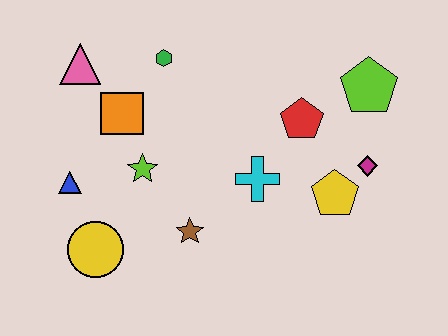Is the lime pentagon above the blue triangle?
Yes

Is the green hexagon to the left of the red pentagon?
Yes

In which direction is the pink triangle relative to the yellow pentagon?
The pink triangle is to the left of the yellow pentagon.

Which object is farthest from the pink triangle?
The magenta diamond is farthest from the pink triangle.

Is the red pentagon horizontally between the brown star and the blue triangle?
No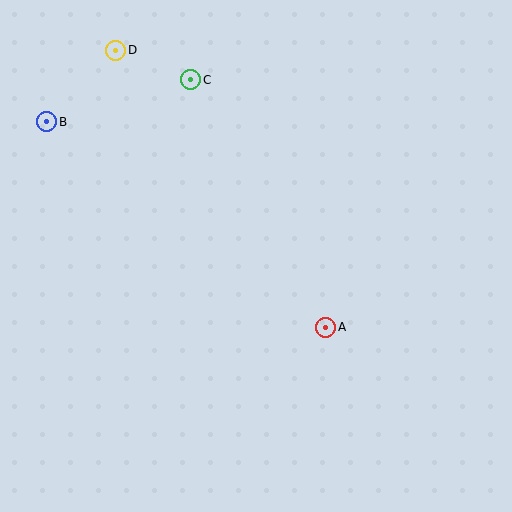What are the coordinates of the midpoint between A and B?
The midpoint between A and B is at (186, 225).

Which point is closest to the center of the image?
Point A at (325, 327) is closest to the center.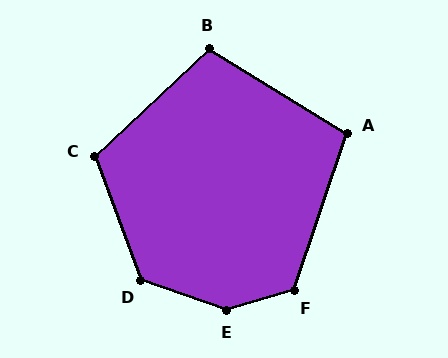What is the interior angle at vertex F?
Approximately 125 degrees (obtuse).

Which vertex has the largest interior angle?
E, at approximately 144 degrees.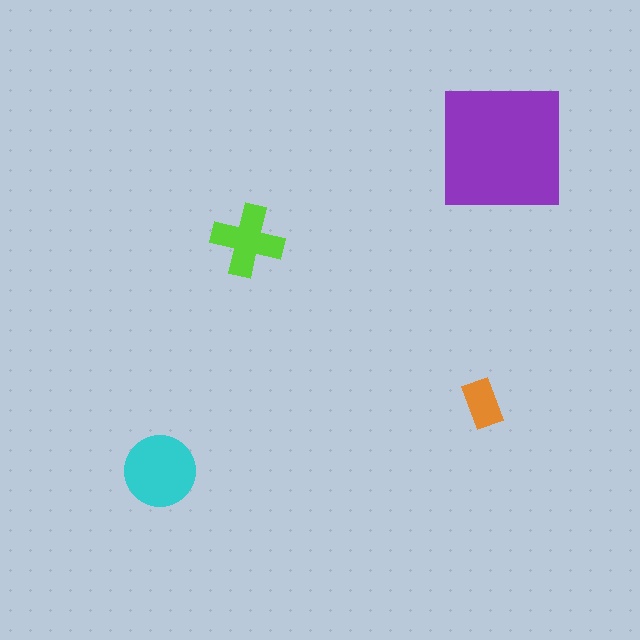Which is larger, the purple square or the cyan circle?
The purple square.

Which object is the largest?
The purple square.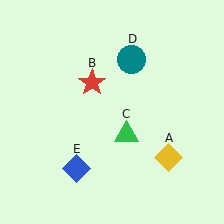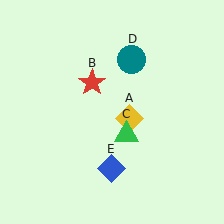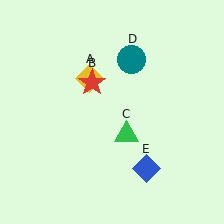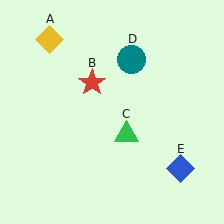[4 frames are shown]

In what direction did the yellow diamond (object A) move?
The yellow diamond (object A) moved up and to the left.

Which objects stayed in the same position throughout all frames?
Red star (object B) and green triangle (object C) and teal circle (object D) remained stationary.